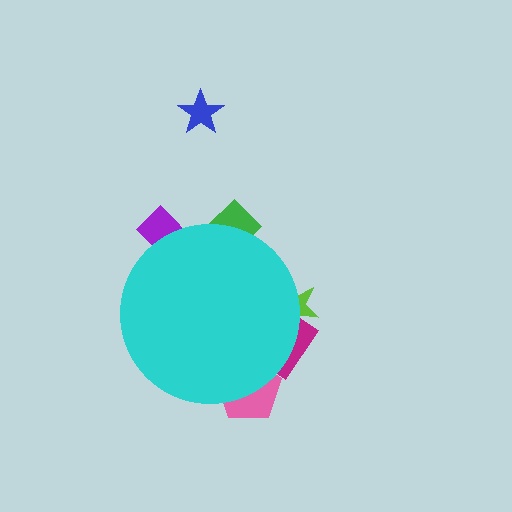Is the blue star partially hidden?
No, the blue star is fully visible.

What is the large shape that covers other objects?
A cyan circle.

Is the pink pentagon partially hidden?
Yes, the pink pentagon is partially hidden behind the cyan circle.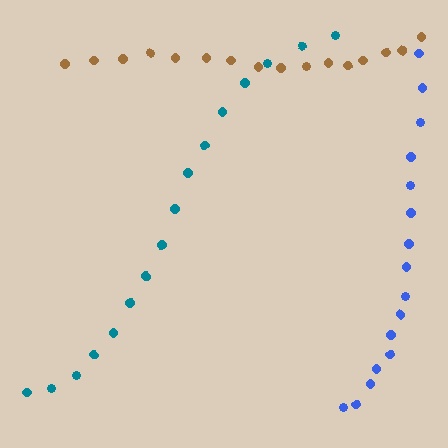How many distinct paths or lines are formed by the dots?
There are 3 distinct paths.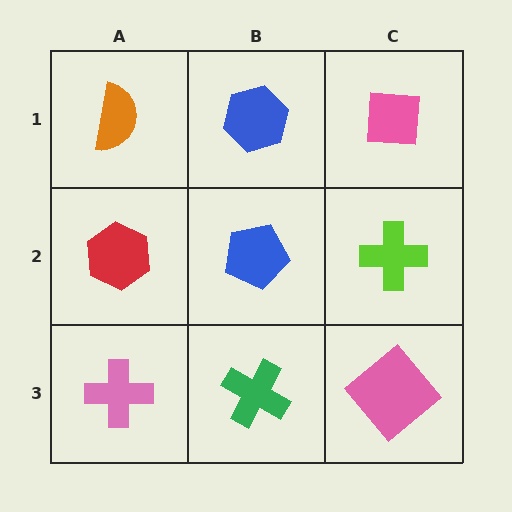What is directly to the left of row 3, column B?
A pink cross.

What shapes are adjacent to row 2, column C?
A pink square (row 1, column C), a pink diamond (row 3, column C), a blue pentagon (row 2, column B).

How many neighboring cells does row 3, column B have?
3.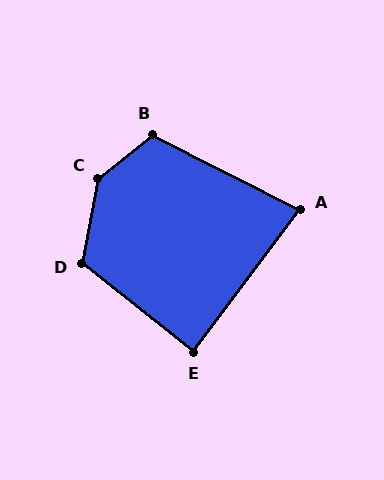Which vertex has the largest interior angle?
C, at approximately 139 degrees.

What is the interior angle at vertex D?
Approximately 118 degrees (obtuse).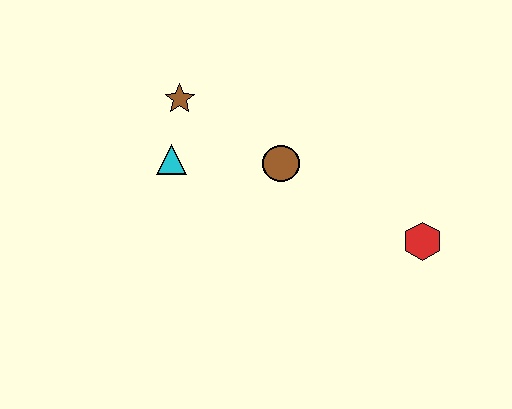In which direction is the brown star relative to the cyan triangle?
The brown star is above the cyan triangle.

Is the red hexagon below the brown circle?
Yes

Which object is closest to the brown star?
The cyan triangle is closest to the brown star.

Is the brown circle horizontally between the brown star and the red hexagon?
Yes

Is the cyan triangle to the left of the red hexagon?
Yes